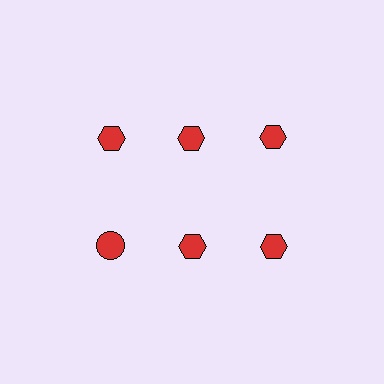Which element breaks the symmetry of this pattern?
The red circle in the second row, leftmost column breaks the symmetry. All other shapes are red hexagons.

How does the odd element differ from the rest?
It has a different shape: circle instead of hexagon.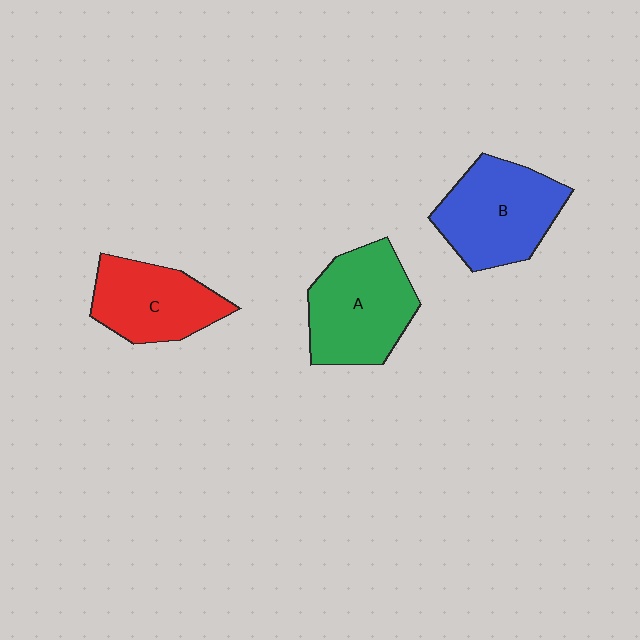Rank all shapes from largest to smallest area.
From largest to smallest: A (green), B (blue), C (red).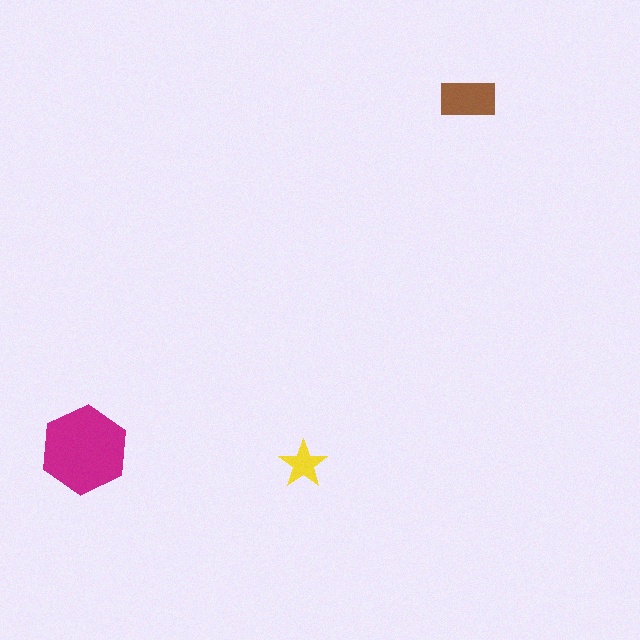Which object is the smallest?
The yellow star.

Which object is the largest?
The magenta hexagon.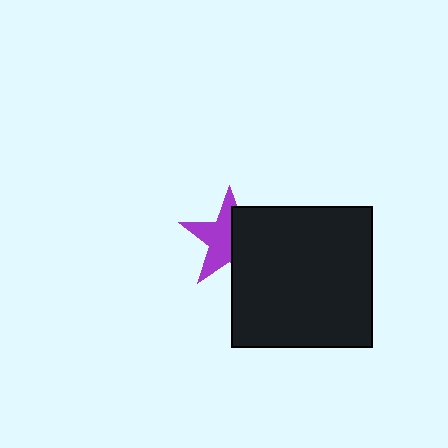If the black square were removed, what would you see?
You would see the complete purple star.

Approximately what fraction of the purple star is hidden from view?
Roughly 45% of the purple star is hidden behind the black square.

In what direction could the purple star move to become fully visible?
The purple star could move left. That would shift it out from behind the black square entirely.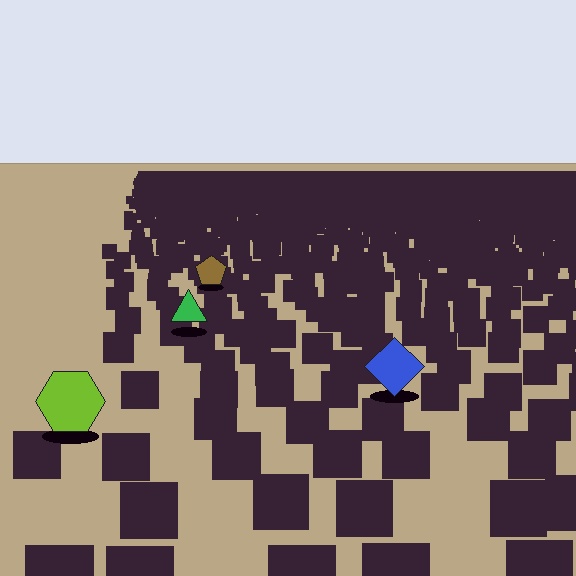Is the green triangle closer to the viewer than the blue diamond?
No. The blue diamond is closer — you can tell from the texture gradient: the ground texture is coarser near it.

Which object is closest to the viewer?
The lime hexagon is closest. The texture marks near it are larger and more spread out.